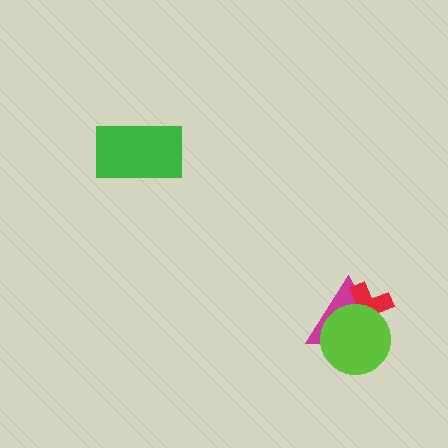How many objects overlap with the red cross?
2 objects overlap with the red cross.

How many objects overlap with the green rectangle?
0 objects overlap with the green rectangle.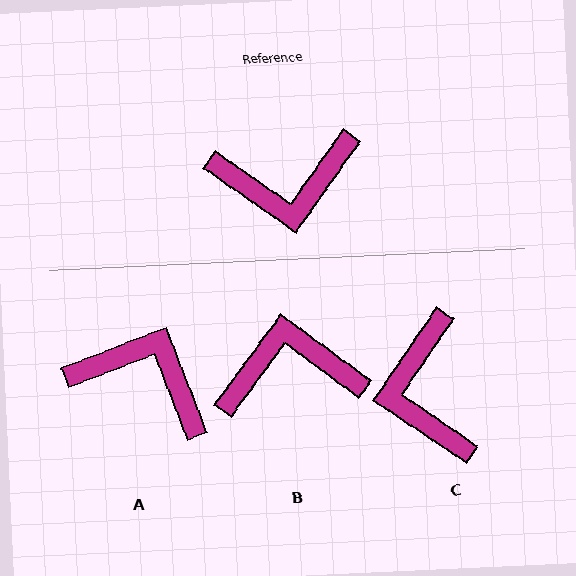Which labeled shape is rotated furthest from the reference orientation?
B, about 179 degrees away.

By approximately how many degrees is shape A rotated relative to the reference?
Approximately 146 degrees counter-clockwise.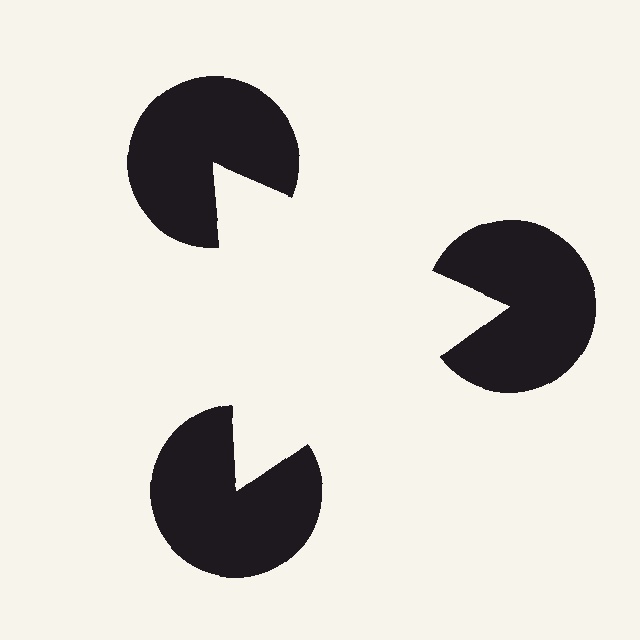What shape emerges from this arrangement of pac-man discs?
An illusory triangle — its edges are inferred from the aligned wedge cuts in the pac-man discs, not physically drawn.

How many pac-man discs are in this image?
There are 3 — one at each vertex of the illusory triangle.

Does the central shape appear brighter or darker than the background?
It typically appears slightly brighter than the background, even though no actual brightness change is drawn.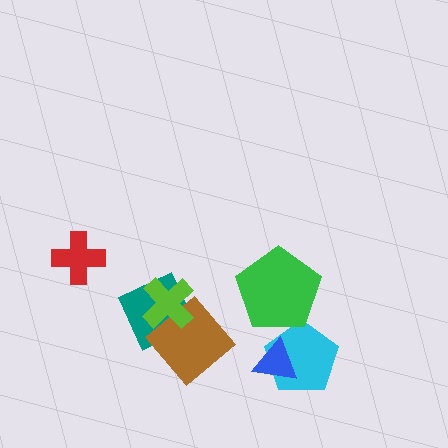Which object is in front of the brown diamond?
The lime cross is in front of the brown diamond.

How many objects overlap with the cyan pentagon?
2 objects overlap with the cyan pentagon.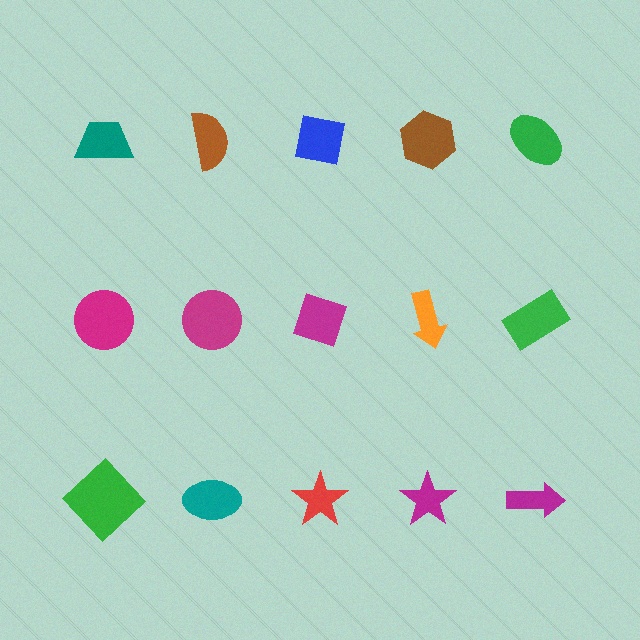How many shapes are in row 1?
5 shapes.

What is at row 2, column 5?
A green rectangle.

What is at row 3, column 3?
A red star.